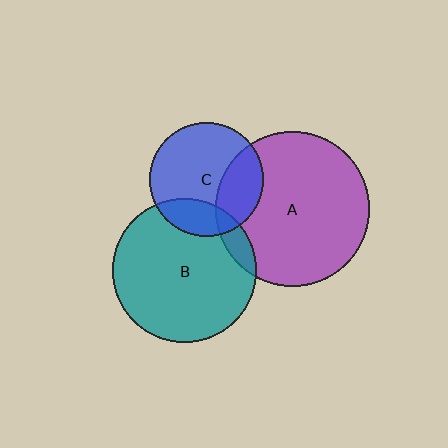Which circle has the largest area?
Circle A (purple).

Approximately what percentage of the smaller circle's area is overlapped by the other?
Approximately 10%.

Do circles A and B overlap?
Yes.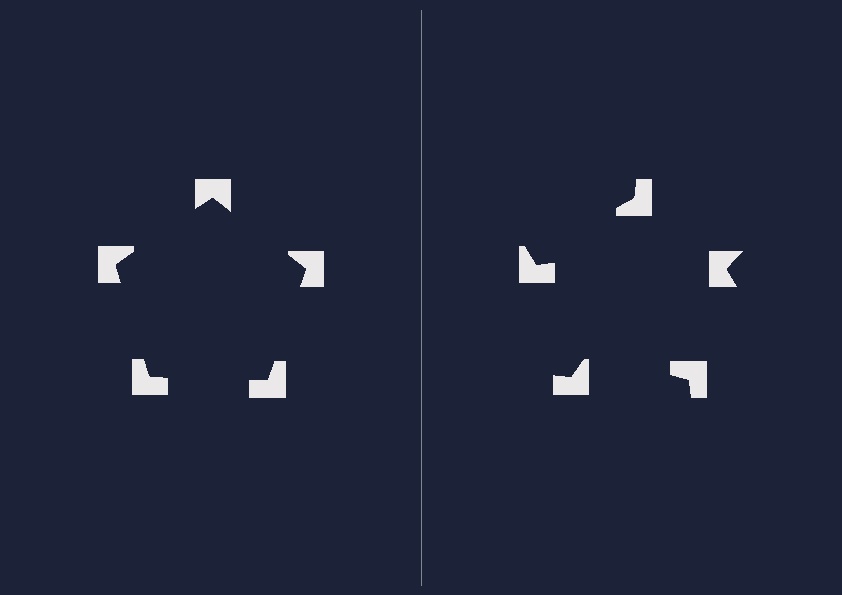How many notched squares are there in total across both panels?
10 — 5 on each side.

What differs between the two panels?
The notched squares are positioned identically on both sides; only the wedge orientations differ. On the left they align to a pentagon; on the right they are misaligned.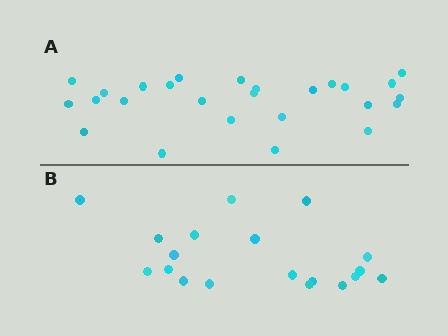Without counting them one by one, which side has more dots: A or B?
Region A (the top region) has more dots.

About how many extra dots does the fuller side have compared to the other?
Region A has roughly 8 or so more dots than region B.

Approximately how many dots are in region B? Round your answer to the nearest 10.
About 20 dots. (The exact count is 19, which rounds to 20.)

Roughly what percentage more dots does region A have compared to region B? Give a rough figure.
About 35% more.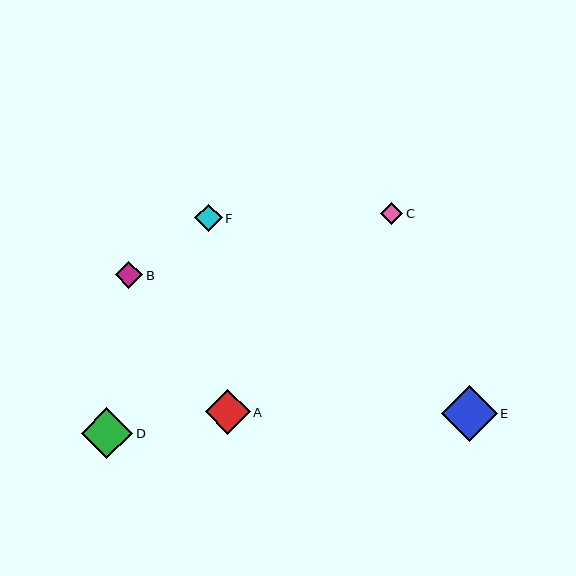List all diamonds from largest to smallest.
From largest to smallest: E, D, A, F, B, C.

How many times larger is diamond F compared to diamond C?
Diamond F is approximately 1.3 times the size of diamond C.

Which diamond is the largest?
Diamond E is the largest with a size of approximately 55 pixels.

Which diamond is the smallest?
Diamond C is the smallest with a size of approximately 22 pixels.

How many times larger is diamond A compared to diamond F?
Diamond A is approximately 1.6 times the size of diamond F.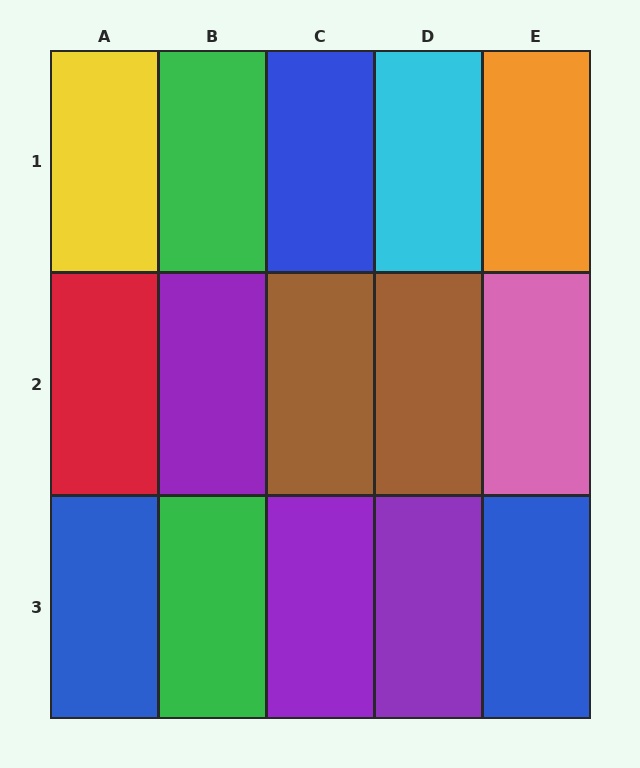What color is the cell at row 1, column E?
Orange.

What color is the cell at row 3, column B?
Green.